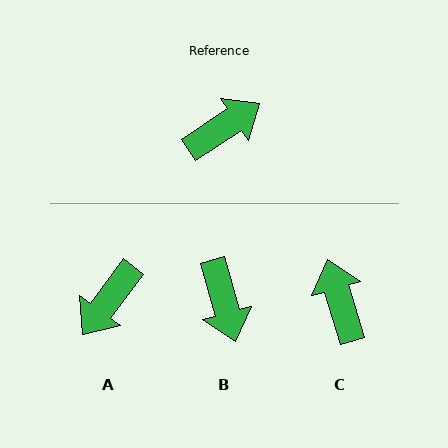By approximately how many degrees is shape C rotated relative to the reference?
Approximately 74 degrees counter-clockwise.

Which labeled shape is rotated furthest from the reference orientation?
A, about 160 degrees away.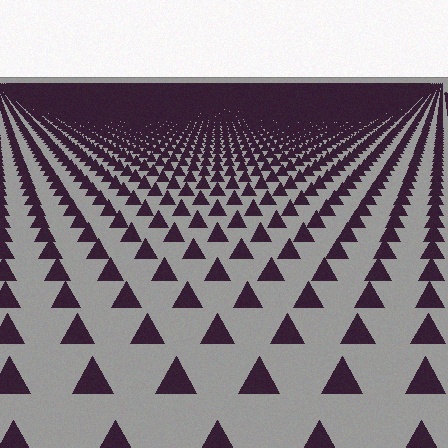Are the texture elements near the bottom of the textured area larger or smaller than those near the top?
Larger. Near the bottom, elements are closer to the viewer and appear at a bigger on-screen size.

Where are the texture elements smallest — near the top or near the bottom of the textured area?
Near the top.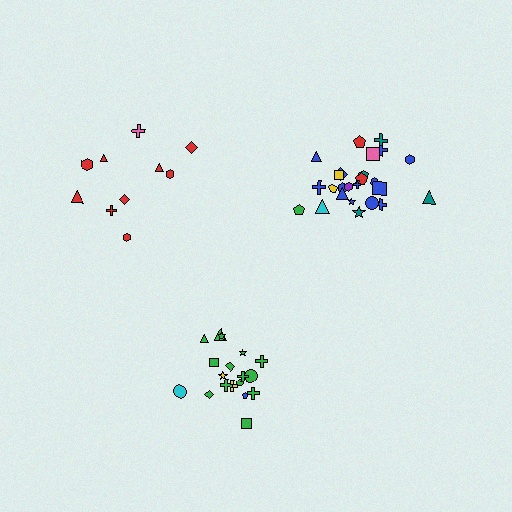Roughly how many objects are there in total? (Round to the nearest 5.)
Roughly 55 objects in total.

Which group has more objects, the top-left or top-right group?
The top-right group.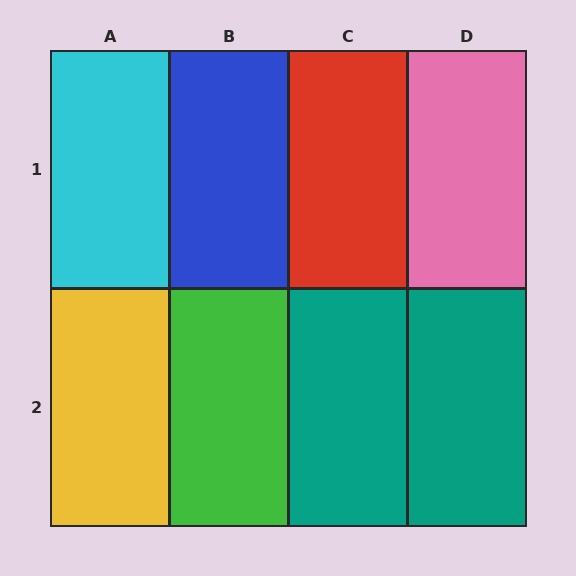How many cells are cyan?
1 cell is cyan.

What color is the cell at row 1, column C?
Red.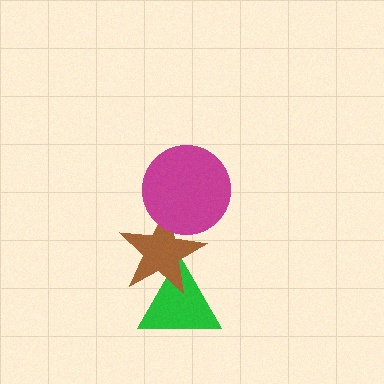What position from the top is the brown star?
The brown star is 2nd from the top.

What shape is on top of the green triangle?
The brown star is on top of the green triangle.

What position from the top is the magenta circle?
The magenta circle is 1st from the top.